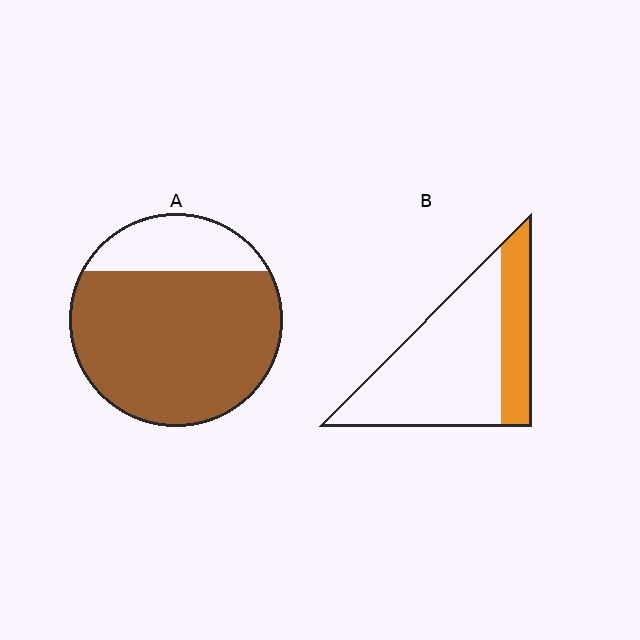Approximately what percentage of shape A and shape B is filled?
A is approximately 80% and B is approximately 25%.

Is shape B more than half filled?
No.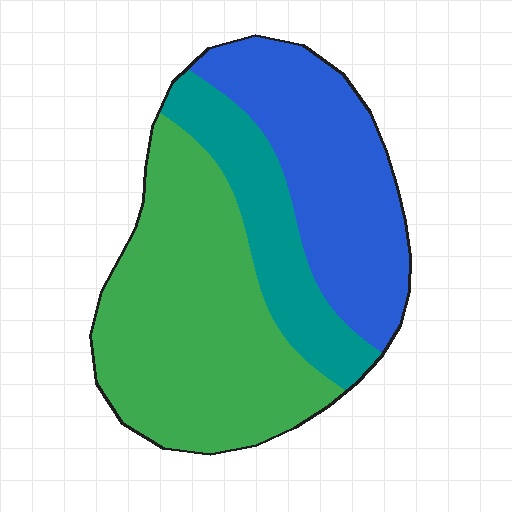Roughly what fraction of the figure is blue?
Blue takes up about one third (1/3) of the figure.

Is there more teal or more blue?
Blue.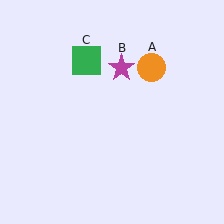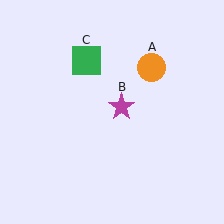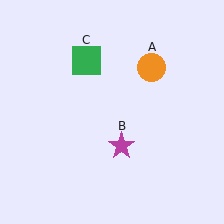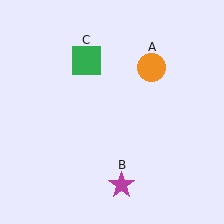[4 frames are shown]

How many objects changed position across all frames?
1 object changed position: magenta star (object B).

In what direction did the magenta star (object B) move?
The magenta star (object B) moved down.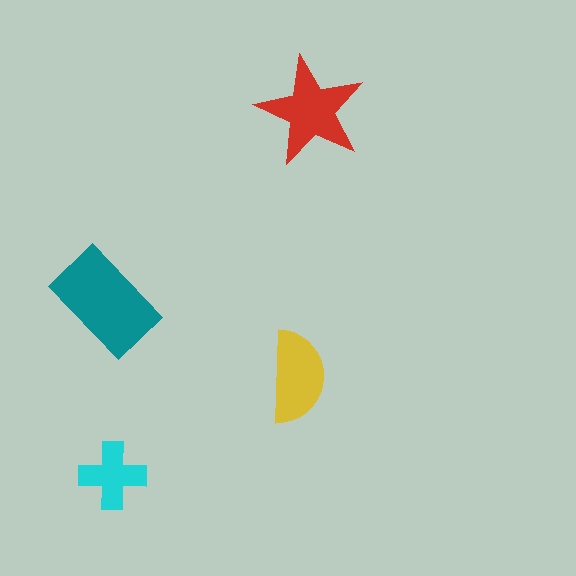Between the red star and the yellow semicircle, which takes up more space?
The red star.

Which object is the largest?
The teal rectangle.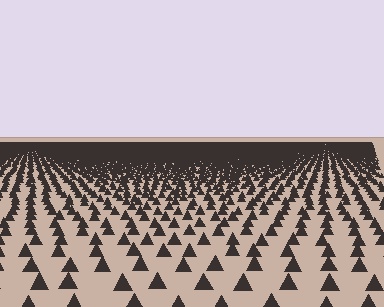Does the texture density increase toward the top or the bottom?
Density increases toward the top.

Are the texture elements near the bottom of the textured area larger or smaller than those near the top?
Larger. Near the bottom, elements are closer to the viewer and appear at a bigger on-screen size.